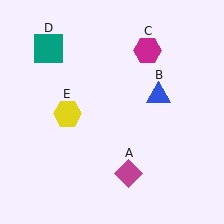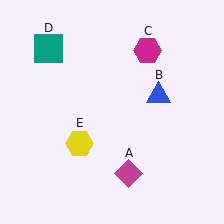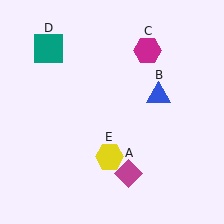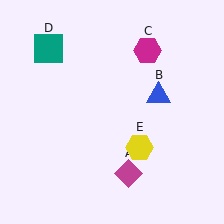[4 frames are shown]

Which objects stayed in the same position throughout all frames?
Magenta diamond (object A) and blue triangle (object B) and magenta hexagon (object C) and teal square (object D) remained stationary.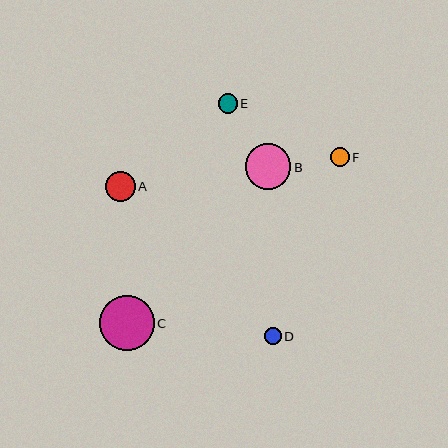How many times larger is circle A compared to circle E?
Circle A is approximately 1.5 times the size of circle E.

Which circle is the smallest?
Circle D is the smallest with a size of approximately 17 pixels.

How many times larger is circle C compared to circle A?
Circle C is approximately 1.9 times the size of circle A.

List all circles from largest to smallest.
From largest to smallest: C, B, A, E, F, D.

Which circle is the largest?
Circle C is the largest with a size of approximately 55 pixels.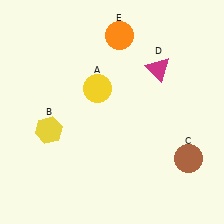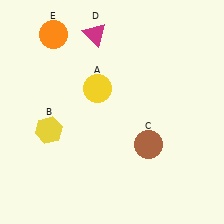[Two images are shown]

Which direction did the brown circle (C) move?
The brown circle (C) moved left.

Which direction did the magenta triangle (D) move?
The magenta triangle (D) moved left.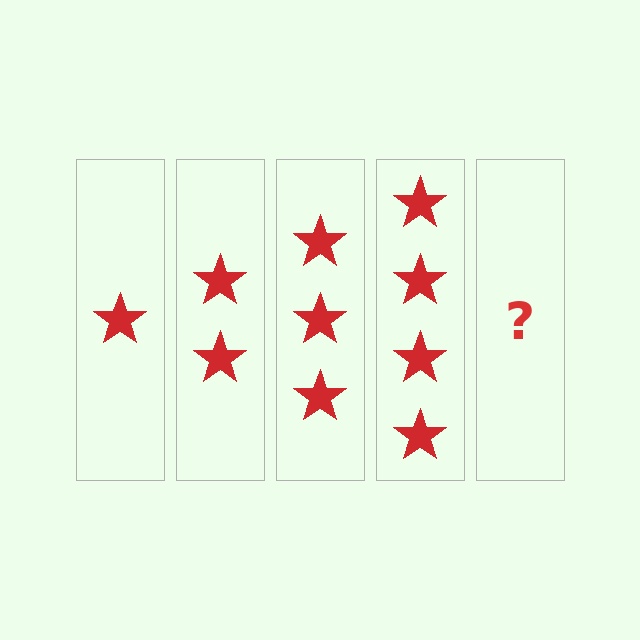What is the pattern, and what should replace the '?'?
The pattern is that each step adds one more star. The '?' should be 5 stars.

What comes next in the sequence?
The next element should be 5 stars.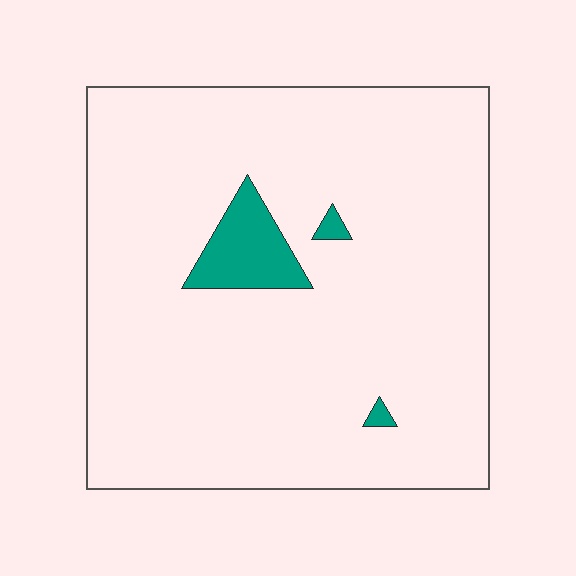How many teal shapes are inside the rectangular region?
3.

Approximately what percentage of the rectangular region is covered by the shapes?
Approximately 5%.